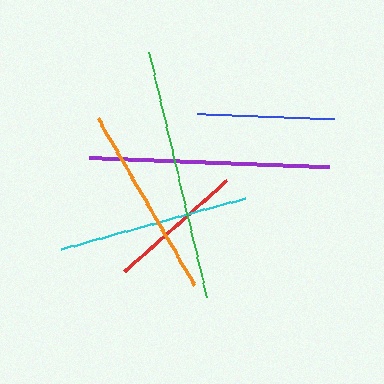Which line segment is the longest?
The green line is the longest at approximately 251 pixels.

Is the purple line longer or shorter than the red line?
The purple line is longer than the red line.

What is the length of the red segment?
The red segment is approximately 137 pixels long.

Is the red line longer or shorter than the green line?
The green line is longer than the red line.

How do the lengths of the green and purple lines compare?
The green and purple lines are approximately the same length.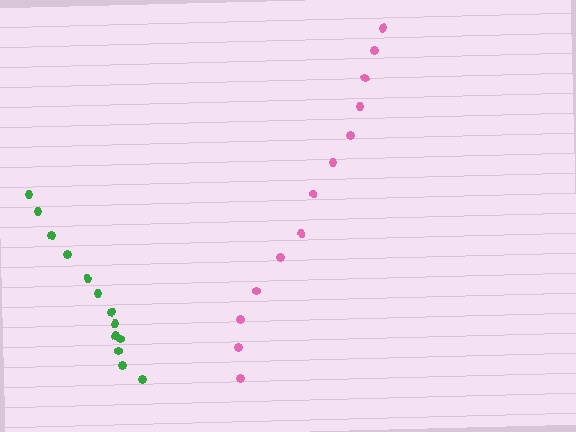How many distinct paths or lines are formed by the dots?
There are 2 distinct paths.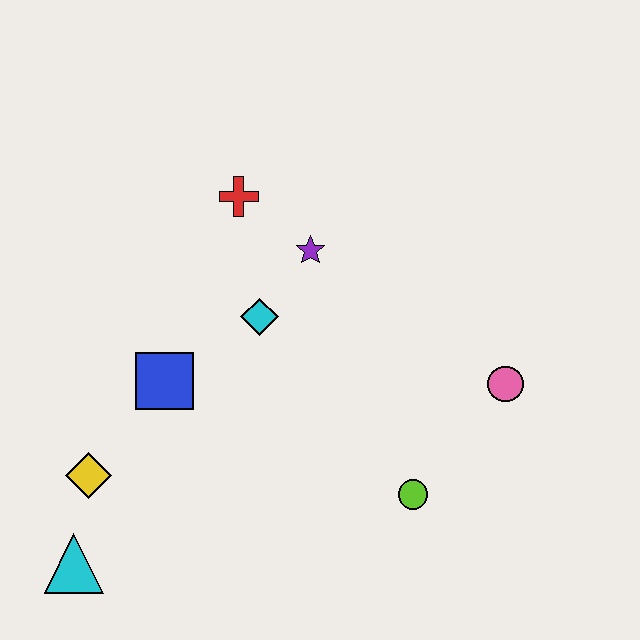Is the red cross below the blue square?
No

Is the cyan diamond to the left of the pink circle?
Yes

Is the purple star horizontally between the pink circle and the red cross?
Yes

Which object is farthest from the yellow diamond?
The pink circle is farthest from the yellow diamond.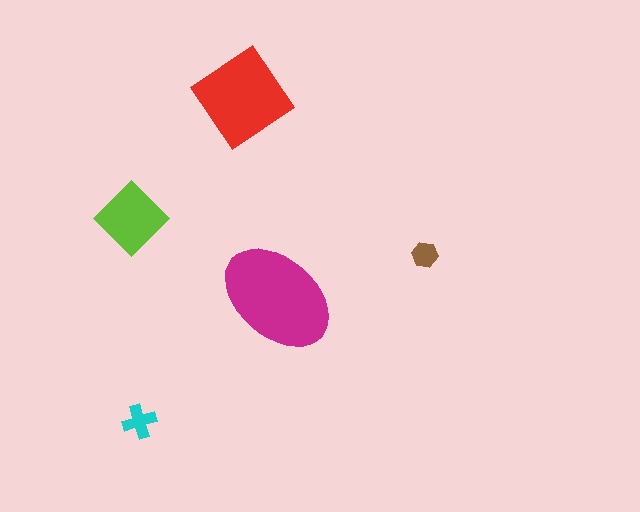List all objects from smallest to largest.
The brown hexagon, the cyan cross, the lime diamond, the red diamond, the magenta ellipse.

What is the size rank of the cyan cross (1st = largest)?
4th.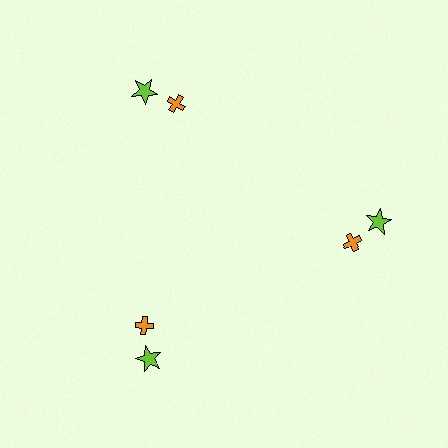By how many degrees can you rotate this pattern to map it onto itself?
The pattern maps onto itself every 120 degrees of rotation.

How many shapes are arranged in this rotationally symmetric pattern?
There are 6 shapes, arranged in 3 groups of 2.